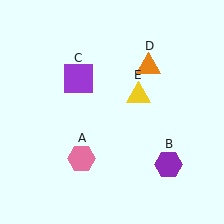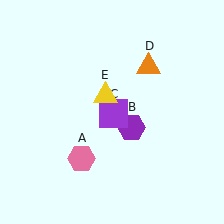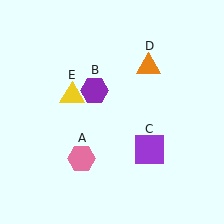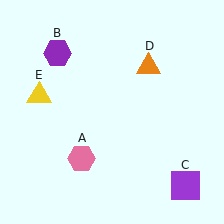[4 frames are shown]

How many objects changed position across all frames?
3 objects changed position: purple hexagon (object B), purple square (object C), yellow triangle (object E).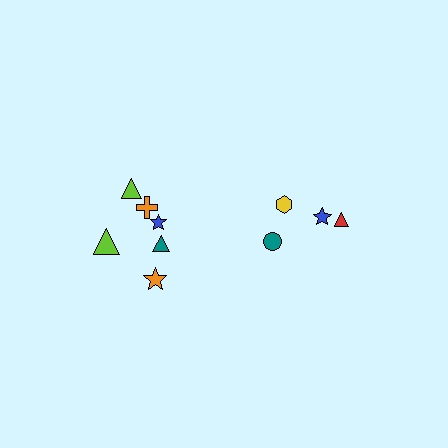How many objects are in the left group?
There are 6 objects.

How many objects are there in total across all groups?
There are 10 objects.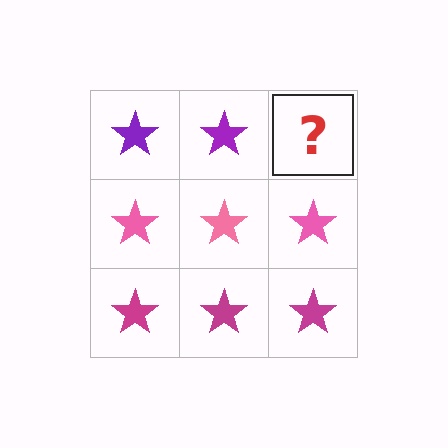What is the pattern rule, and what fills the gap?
The rule is that each row has a consistent color. The gap should be filled with a purple star.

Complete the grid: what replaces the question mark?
The question mark should be replaced with a purple star.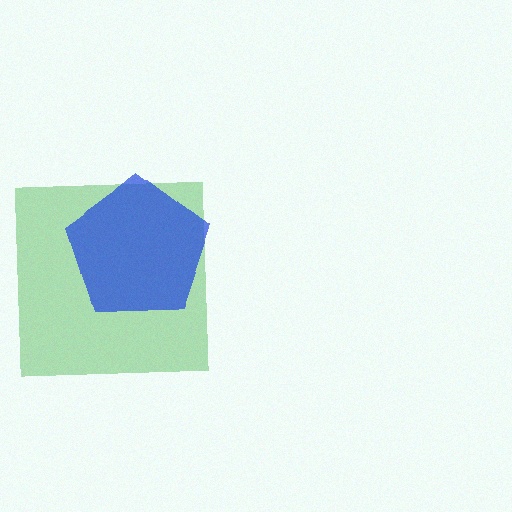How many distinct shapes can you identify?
There are 2 distinct shapes: a green square, a blue pentagon.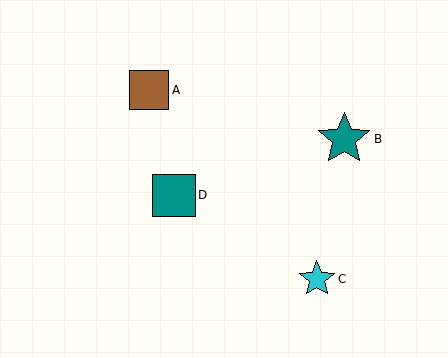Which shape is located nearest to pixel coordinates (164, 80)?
The brown square (labeled A) at (149, 90) is nearest to that location.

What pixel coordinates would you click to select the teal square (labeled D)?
Click at (174, 195) to select the teal square D.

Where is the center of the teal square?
The center of the teal square is at (174, 195).